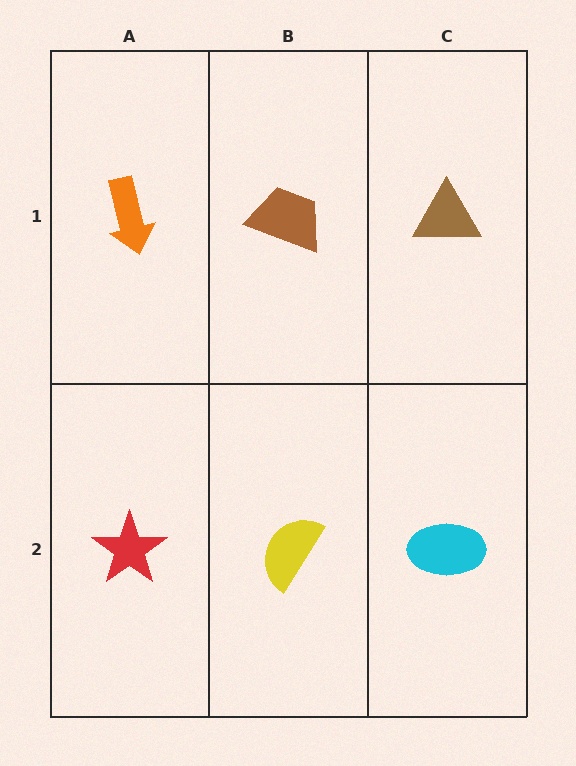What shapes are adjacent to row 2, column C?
A brown triangle (row 1, column C), a yellow semicircle (row 2, column B).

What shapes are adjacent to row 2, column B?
A brown trapezoid (row 1, column B), a red star (row 2, column A), a cyan ellipse (row 2, column C).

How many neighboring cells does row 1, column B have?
3.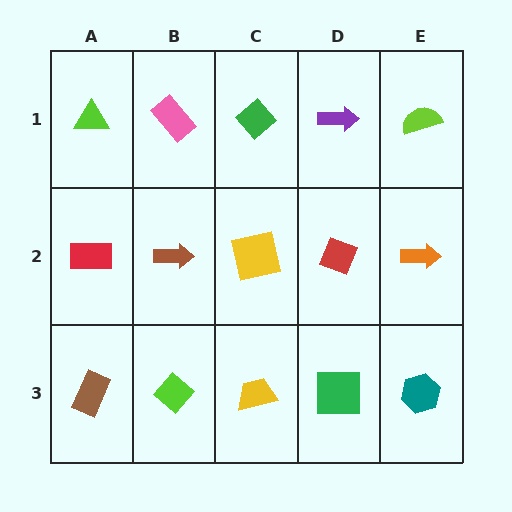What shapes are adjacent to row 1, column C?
A yellow square (row 2, column C), a pink rectangle (row 1, column B), a purple arrow (row 1, column D).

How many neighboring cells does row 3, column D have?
3.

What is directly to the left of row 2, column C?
A brown arrow.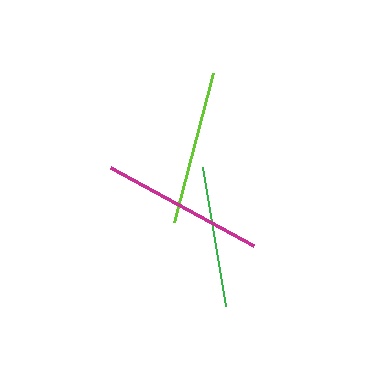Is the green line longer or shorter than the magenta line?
The magenta line is longer than the green line.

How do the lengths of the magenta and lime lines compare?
The magenta and lime lines are approximately the same length.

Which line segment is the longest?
The magenta line is the longest at approximately 163 pixels.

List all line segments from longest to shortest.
From longest to shortest: magenta, lime, green.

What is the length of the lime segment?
The lime segment is approximately 153 pixels long.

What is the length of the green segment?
The green segment is approximately 141 pixels long.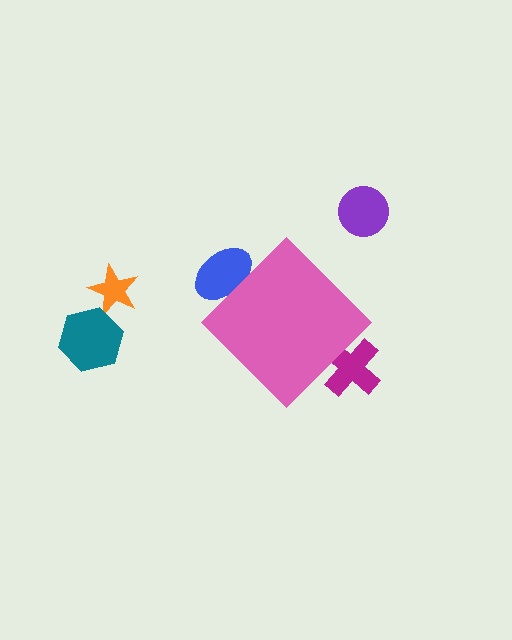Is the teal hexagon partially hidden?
No, the teal hexagon is fully visible.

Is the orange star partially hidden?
No, the orange star is fully visible.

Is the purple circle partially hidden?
No, the purple circle is fully visible.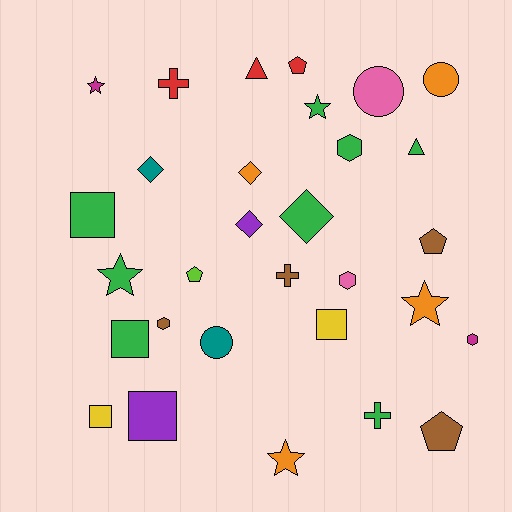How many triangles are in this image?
There are 2 triangles.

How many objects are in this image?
There are 30 objects.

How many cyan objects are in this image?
There are no cyan objects.